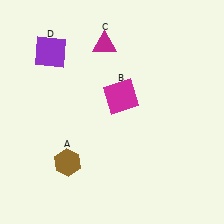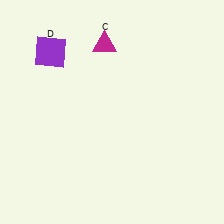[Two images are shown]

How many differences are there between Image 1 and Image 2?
There are 2 differences between the two images.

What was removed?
The magenta square (B), the brown hexagon (A) were removed in Image 2.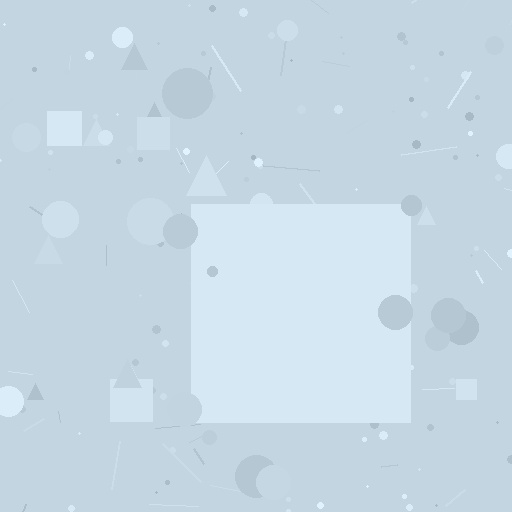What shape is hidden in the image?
A square is hidden in the image.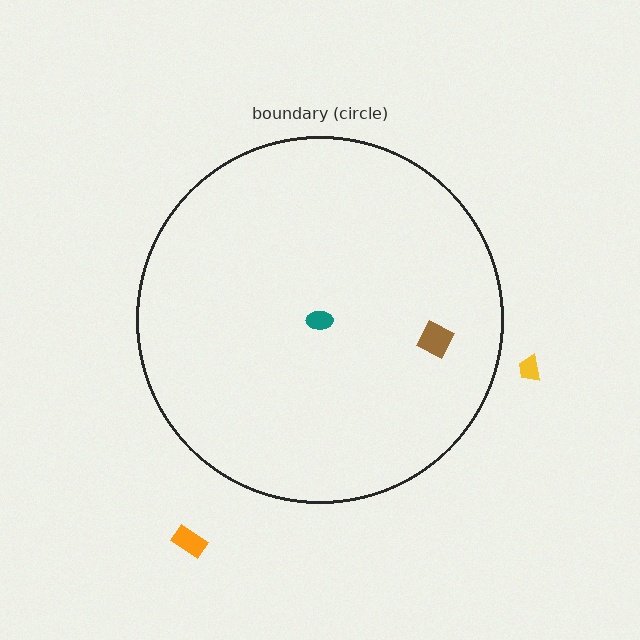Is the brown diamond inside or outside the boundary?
Inside.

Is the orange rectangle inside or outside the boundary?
Outside.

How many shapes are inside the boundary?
2 inside, 2 outside.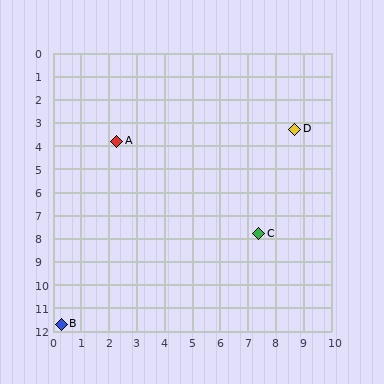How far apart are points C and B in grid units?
Points C and B are about 8.1 grid units apart.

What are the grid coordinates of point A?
Point A is at approximately (2.3, 3.8).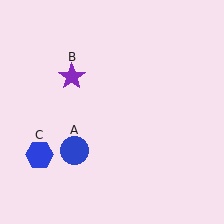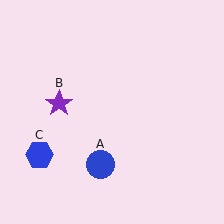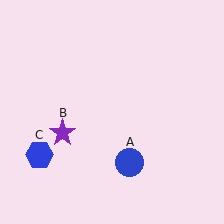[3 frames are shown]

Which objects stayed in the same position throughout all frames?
Blue hexagon (object C) remained stationary.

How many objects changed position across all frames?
2 objects changed position: blue circle (object A), purple star (object B).